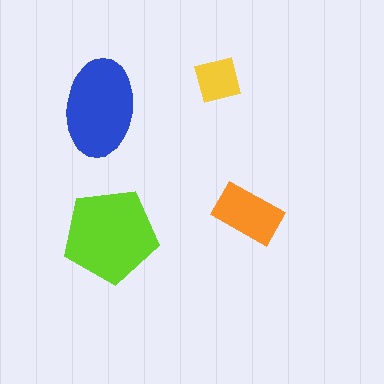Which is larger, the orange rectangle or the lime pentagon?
The lime pentagon.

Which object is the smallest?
The yellow square.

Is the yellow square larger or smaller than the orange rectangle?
Smaller.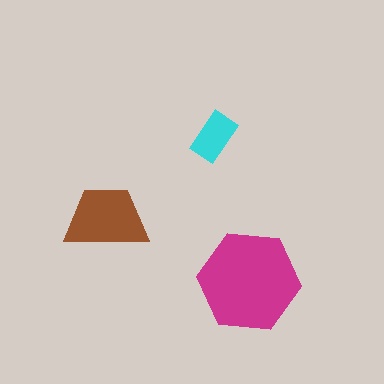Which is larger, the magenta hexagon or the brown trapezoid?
The magenta hexagon.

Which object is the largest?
The magenta hexagon.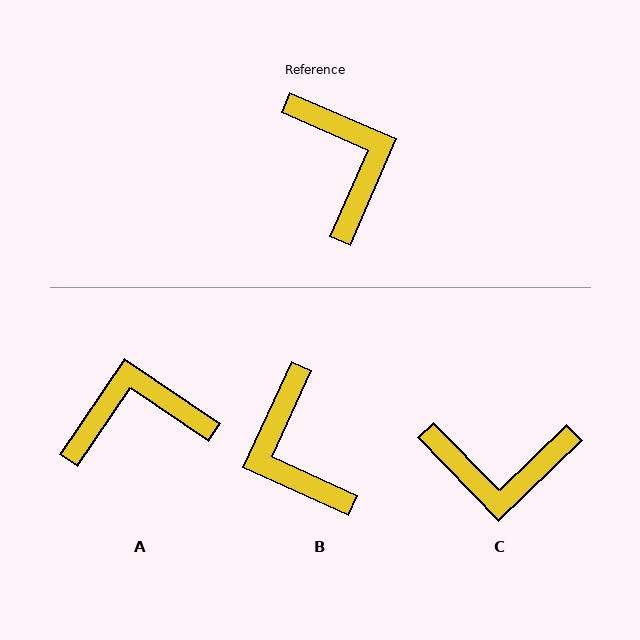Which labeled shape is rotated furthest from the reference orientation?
B, about 179 degrees away.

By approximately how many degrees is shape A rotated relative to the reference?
Approximately 79 degrees counter-clockwise.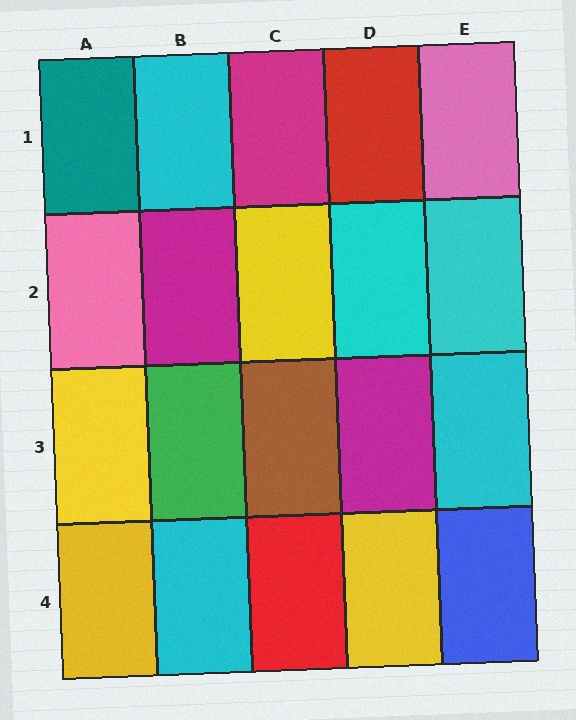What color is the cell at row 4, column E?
Blue.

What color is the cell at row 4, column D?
Yellow.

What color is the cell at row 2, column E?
Cyan.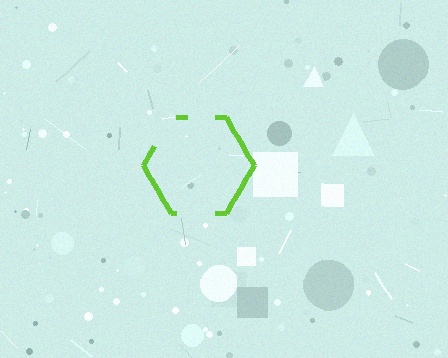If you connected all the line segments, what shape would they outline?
They would outline a hexagon.